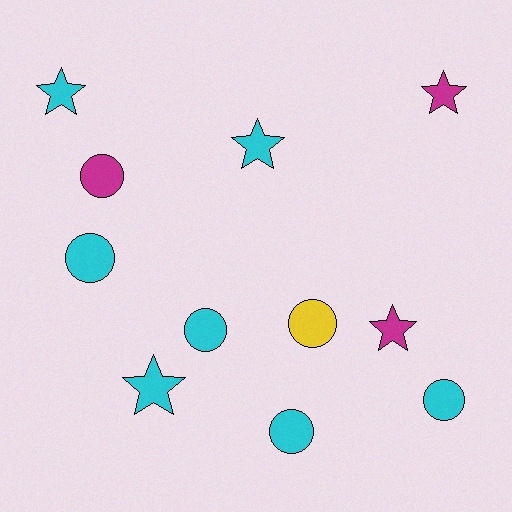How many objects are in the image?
There are 11 objects.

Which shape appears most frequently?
Circle, with 6 objects.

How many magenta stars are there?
There are 2 magenta stars.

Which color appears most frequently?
Cyan, with 7 objects.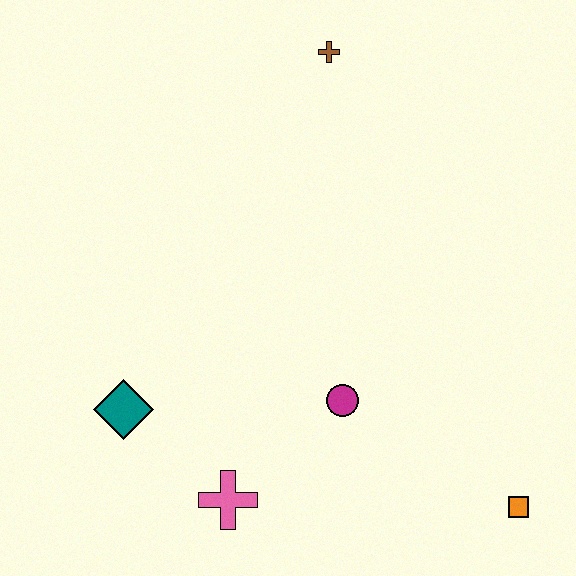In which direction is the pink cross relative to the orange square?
The pink cross is to the left of the orange square.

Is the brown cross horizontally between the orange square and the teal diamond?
Yes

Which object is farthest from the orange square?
The brown cross is farthest from the orange square.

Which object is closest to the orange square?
The magenta circle is closest to the orange square.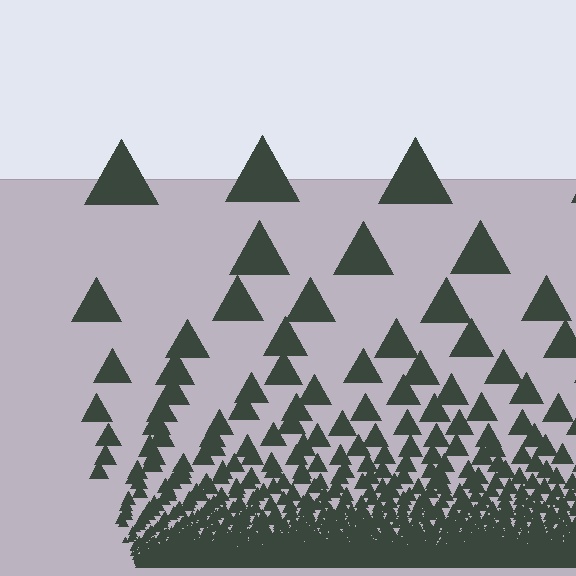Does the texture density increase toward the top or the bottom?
Density increases toward the bottom.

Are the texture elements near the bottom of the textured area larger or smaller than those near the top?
Smaller. The gradient is inverted — elements near the bottom are smaller and denser.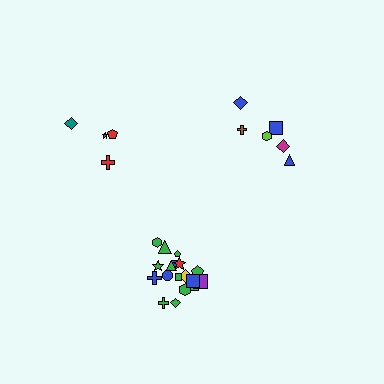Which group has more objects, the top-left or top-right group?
The top-right group.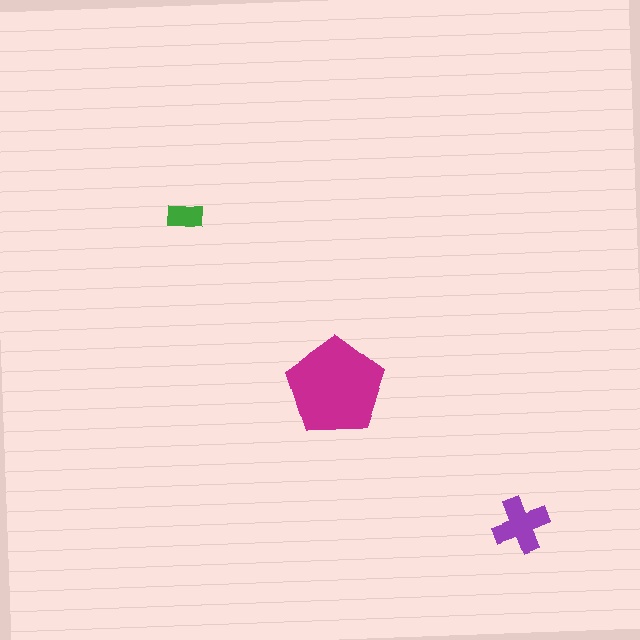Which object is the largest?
The magenta pentagon.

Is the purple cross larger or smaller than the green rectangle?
Larger.